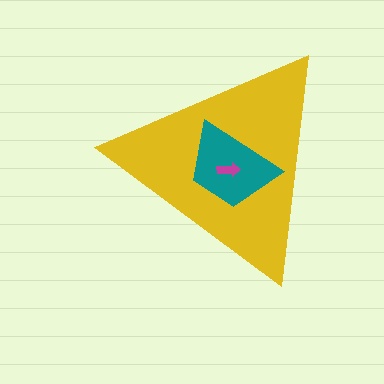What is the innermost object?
The magenta arrow.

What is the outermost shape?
The yellow triangle.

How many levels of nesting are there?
3.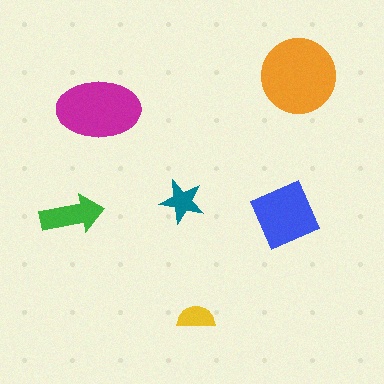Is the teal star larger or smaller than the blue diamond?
Smaller.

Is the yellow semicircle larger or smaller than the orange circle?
Smaller.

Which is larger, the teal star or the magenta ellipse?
The magenta ellipse.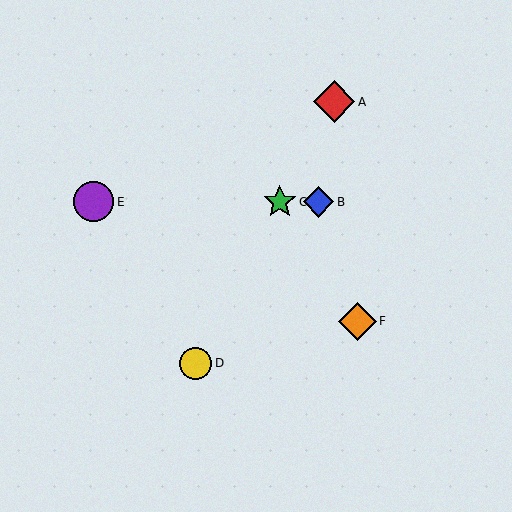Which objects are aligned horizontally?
Objects B, C, E are aligned horizontally.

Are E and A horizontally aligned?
No, E is at y≈202 and A is at y≈102.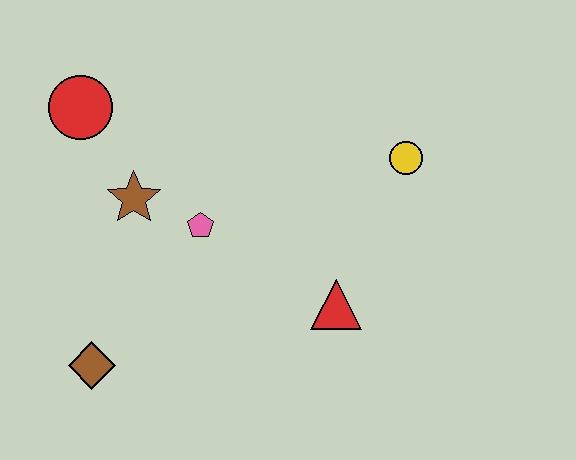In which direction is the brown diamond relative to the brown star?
The brown diamond is below the brown star.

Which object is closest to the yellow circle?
The red triangle is closest to the yellow circle.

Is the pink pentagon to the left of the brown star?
No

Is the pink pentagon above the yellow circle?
No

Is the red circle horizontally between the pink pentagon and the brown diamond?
No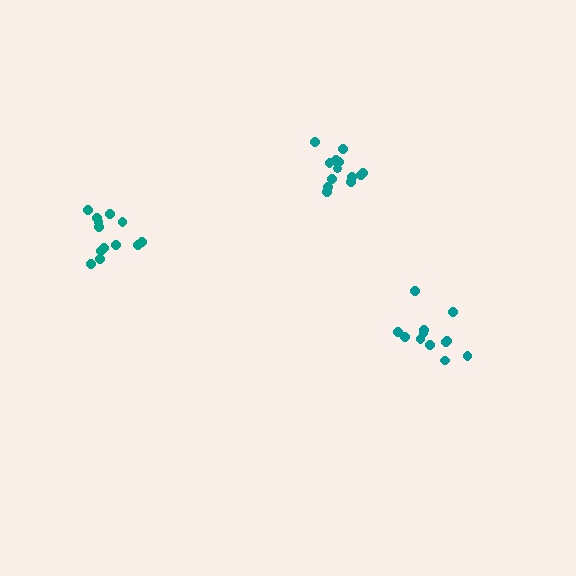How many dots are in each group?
Group 1: 14 dots, Group 2: 13 dots, Group 3: 12 dots (39 total).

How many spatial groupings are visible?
There are 3 spatial groupings.